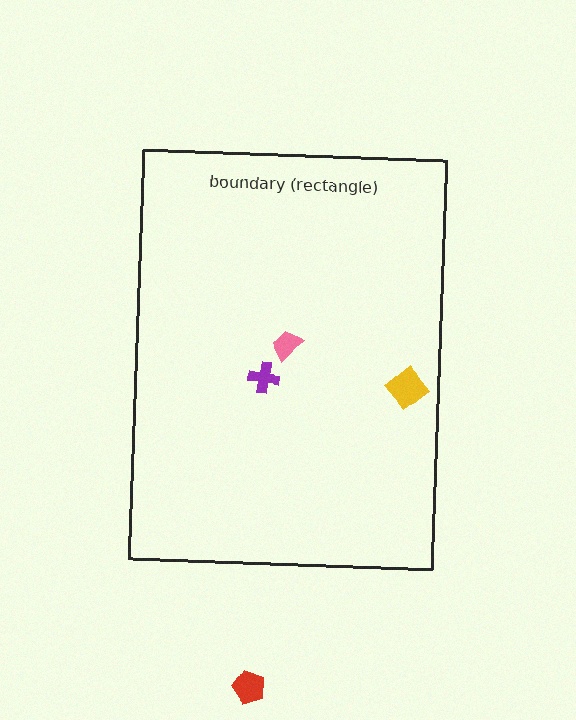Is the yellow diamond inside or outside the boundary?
Inside.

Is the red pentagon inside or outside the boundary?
Outside.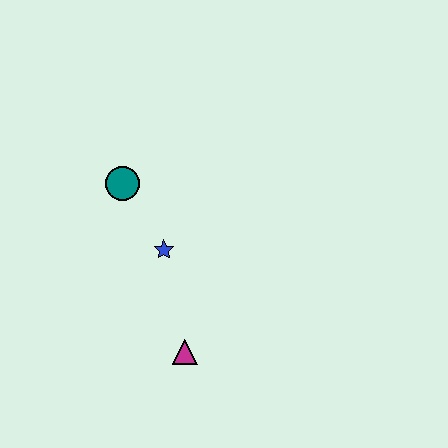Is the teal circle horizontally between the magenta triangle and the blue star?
No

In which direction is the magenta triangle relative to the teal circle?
The magenta triangle is below the teal circle.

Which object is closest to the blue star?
The teal circle is closest to the blue star.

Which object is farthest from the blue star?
The magenta triangle is farthest from the blue star.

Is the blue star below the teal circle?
Yes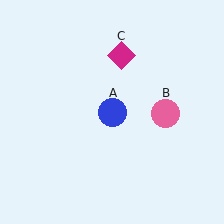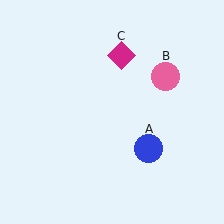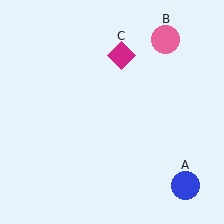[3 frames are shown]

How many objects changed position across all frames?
2 objects changed position: blue circle (object A), pink circle (object B).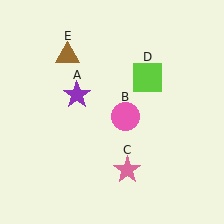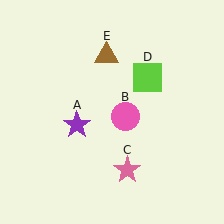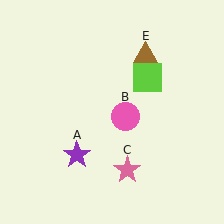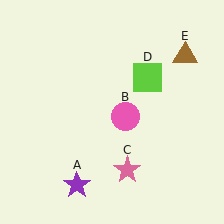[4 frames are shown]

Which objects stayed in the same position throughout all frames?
Pink circle (object B) and pink star (object C) and lime square (object D) remained stationary.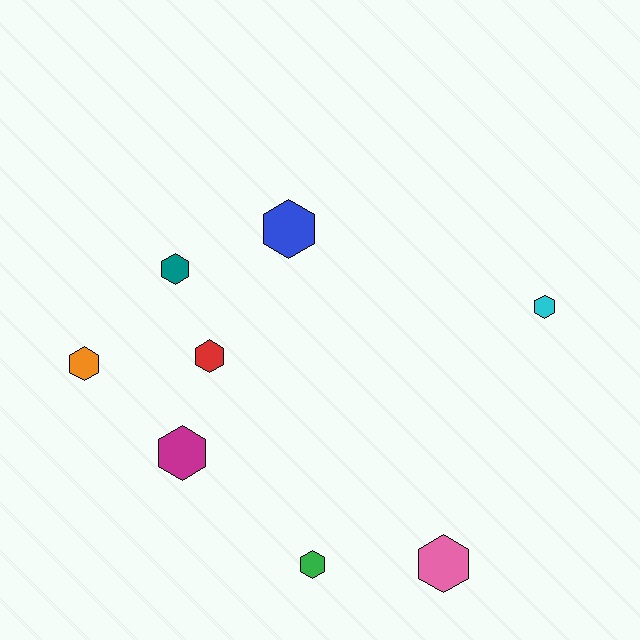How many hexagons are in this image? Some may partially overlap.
There are 8 hexagons.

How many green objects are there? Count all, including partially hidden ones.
There is 1 green object.